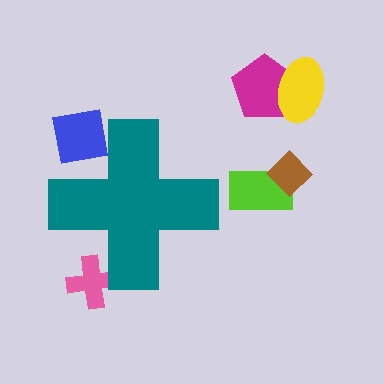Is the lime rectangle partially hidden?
No, the lime rectangle is fully visible.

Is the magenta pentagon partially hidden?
No, the magenta pentagon is fully visible.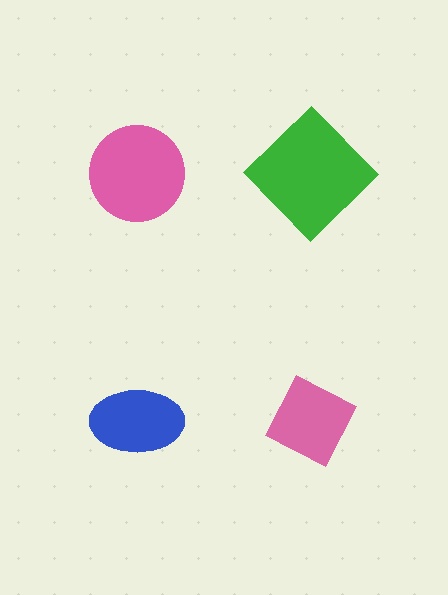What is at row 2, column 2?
A pink diamond.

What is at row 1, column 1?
A pink circle.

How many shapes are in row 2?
2 shapes.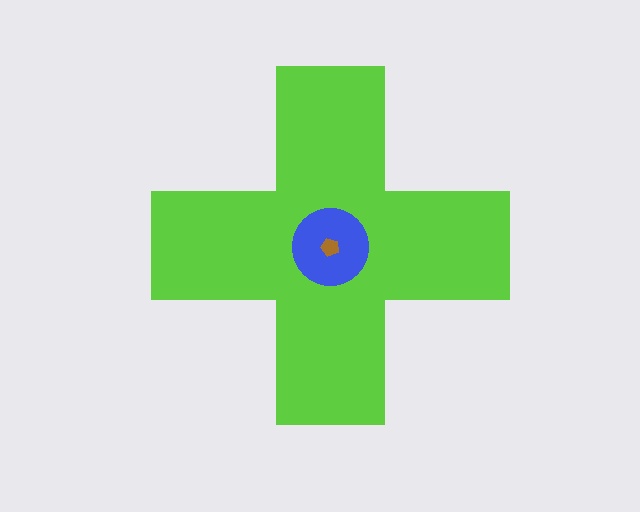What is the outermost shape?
The lime cross.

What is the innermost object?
The brown pentagon.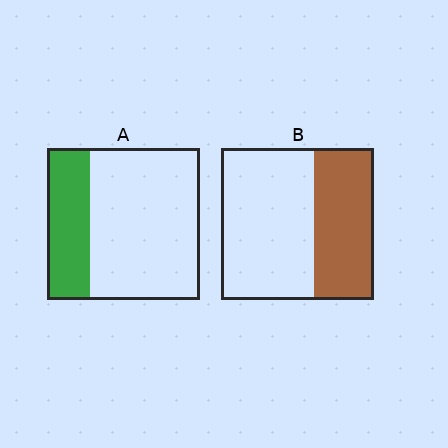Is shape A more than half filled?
No.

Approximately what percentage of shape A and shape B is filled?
A is approximately 30% and B is approximately 40%.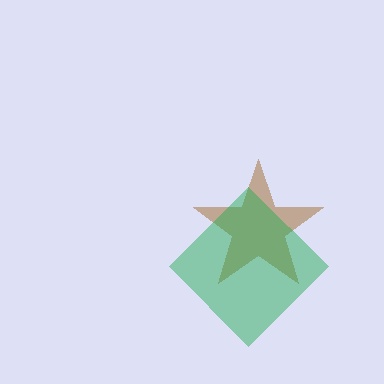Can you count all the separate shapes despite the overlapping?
Yes, there are 2 separate shapes.